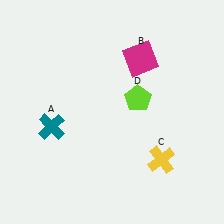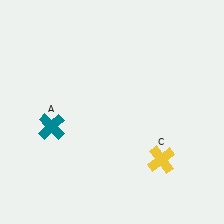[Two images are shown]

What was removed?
The lime pentagon (D), the magenta square (B) were removed in Image 2.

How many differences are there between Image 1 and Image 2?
There are 2 differences between the two images.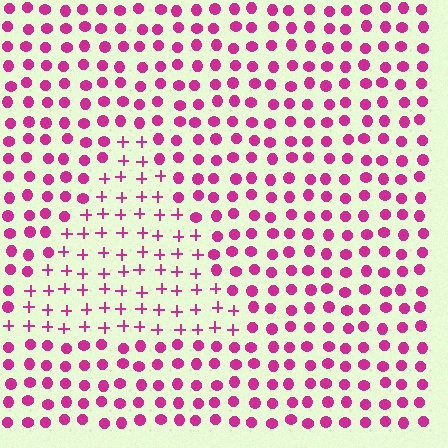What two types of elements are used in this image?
The image uses plus signs inside the triangle region and circles outside it.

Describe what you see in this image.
The image is filled with small magenta elements arranged in a uniform grid. A triangle-shaped region contains plus signs, while the surrounding area contains circles. The boundary is defined purely by the change in element shape.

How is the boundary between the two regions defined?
The boundary is defined by a change in element shape: plus signs inside vs. circles outside. All elements share the same color and spacing.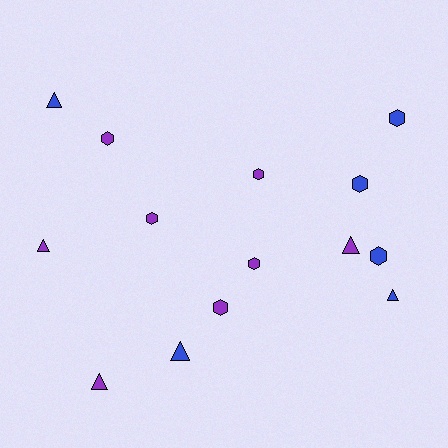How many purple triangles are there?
There are 3 purple triangles.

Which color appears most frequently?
Purple, with 8 objects.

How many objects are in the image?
There are 14 objects.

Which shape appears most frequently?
Hexagon, with 8 objects.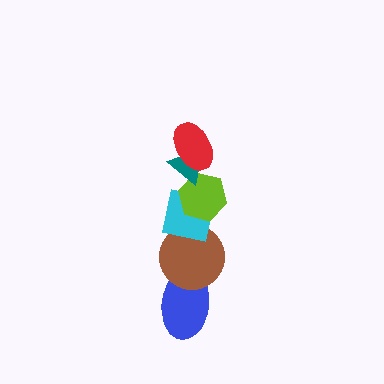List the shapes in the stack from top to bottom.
From top to bottom: the red ellipse, the teal triangle, the lime hexagon, the cyan square, the brown circle, the blue ellipse.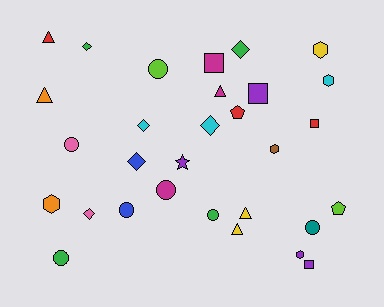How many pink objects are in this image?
There are 2 pink objects.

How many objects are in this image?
There are 30 objects.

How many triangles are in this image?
There are 5 triangles.